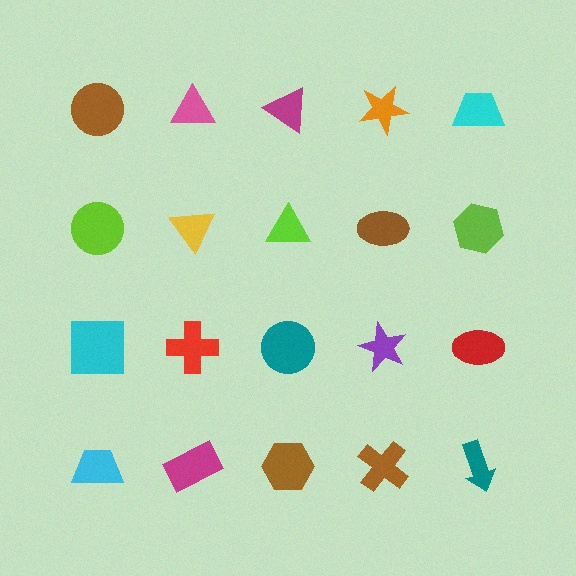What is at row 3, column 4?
A purple star.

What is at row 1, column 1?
A brown circle.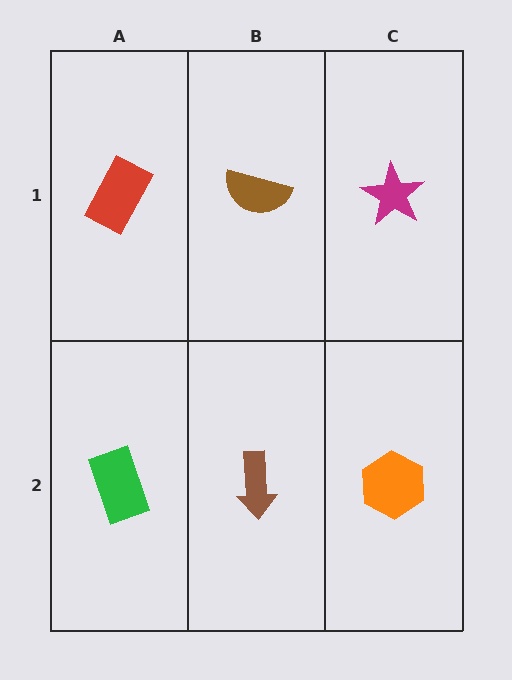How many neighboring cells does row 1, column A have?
2.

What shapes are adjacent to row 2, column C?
A magenta star (row 1, column C), a brown arrow (row 2, column B).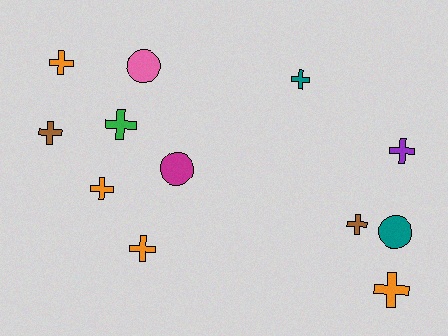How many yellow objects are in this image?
There are no yellow objects.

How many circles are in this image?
There are 3 circles.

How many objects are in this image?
There are 12 objects.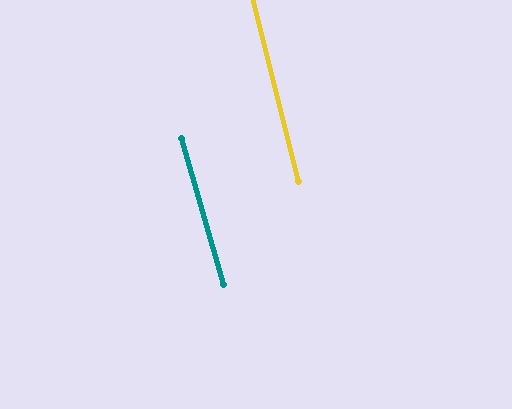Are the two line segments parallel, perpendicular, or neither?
Parallel — their directions differ by only 1.9°.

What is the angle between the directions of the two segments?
Approximately 2 degrees.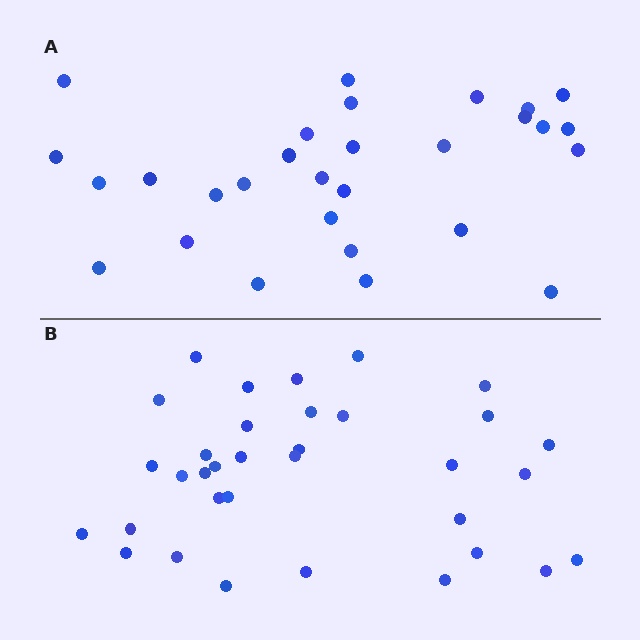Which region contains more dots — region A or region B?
Region B (the bottom region) has more dots.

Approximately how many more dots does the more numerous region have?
Region B has about 5 more dots than region A.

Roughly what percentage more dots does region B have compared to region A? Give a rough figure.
About 15% more.